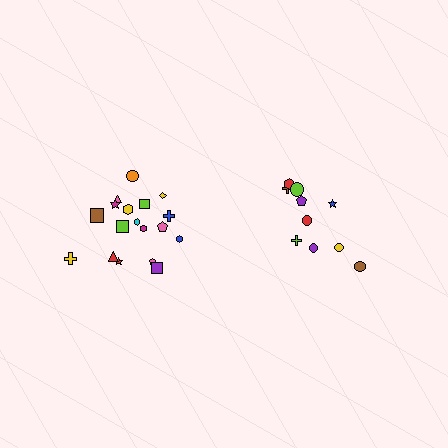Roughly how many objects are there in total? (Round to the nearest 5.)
Roughly 30 objects in total.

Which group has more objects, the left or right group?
The left group.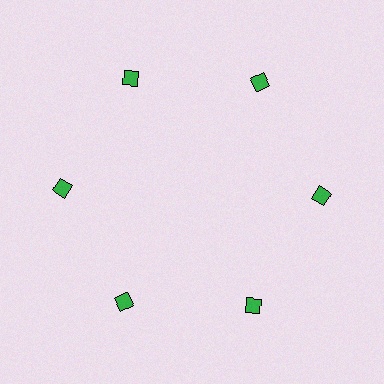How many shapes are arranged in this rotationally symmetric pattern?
There are 6 shapes, arranged in 6 groups of 1.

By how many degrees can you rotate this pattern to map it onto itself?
The pattern maps onto itself every 60 degrees of rotation.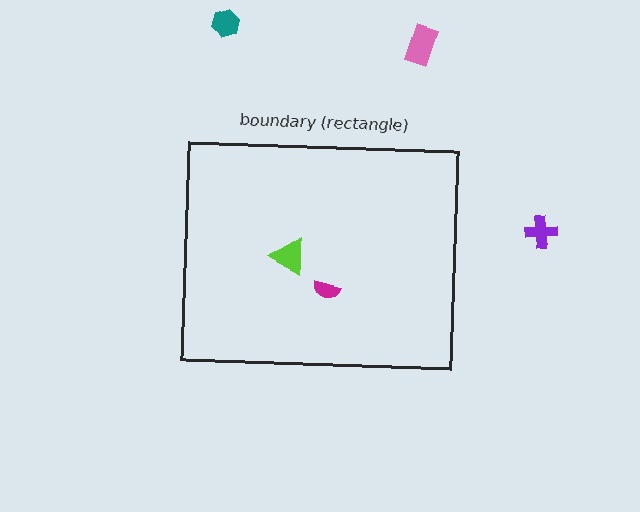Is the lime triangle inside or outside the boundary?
Inside.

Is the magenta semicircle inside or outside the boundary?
Inside.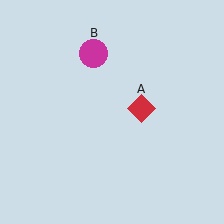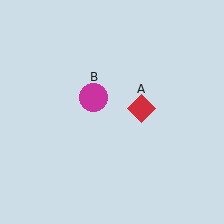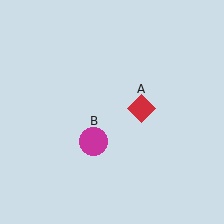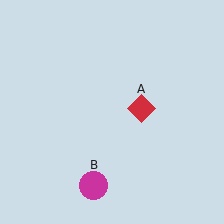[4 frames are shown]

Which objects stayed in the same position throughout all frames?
Red diamond (object A) remained stationary.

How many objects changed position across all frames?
1 object changed position: magenta circle (object B).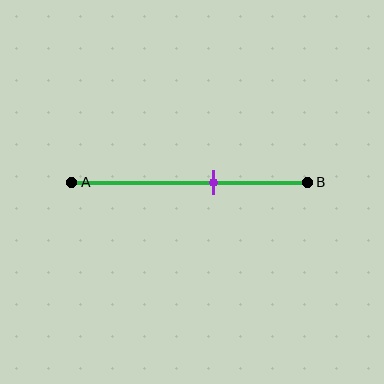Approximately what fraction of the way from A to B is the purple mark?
The purple mark is approximately 60% of the way from A to B.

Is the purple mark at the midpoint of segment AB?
No, the mark is at about 60% from A, not at the 50% midpoint.